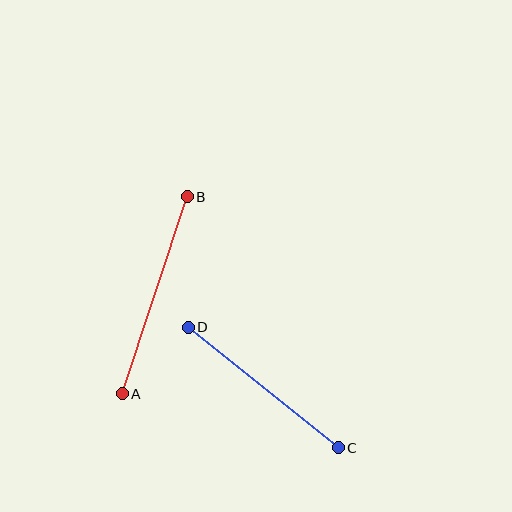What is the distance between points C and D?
The distance is approximately 193 pixels.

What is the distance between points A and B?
The distance is approximately 207 pixels.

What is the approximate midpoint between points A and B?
The midpoint is at approximately (155, 295) pixels.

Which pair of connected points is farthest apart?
Points A and B are farthest apart.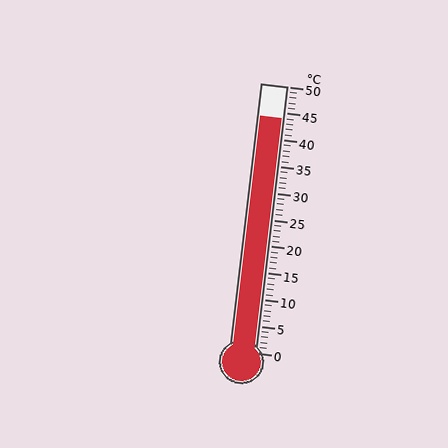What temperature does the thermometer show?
The thermometer shows approximately 44°C.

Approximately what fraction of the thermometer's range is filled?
The thermometer is filled to approximately 90% of its range.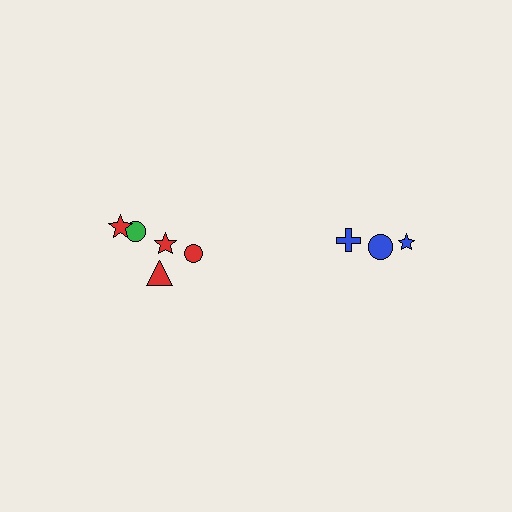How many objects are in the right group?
There are 3 objects.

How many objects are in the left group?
There are 5 objects.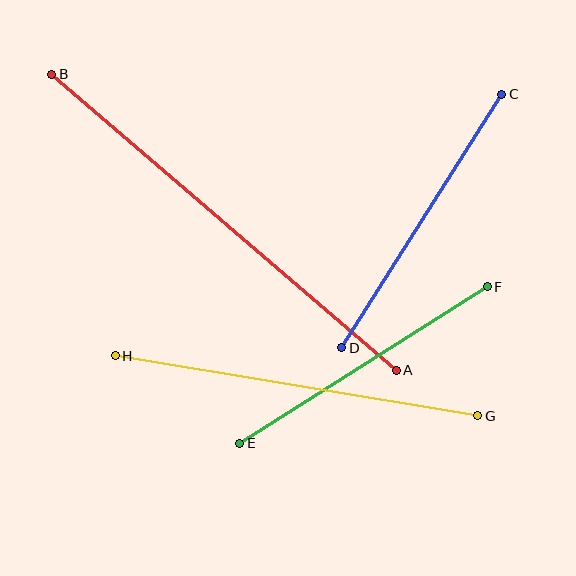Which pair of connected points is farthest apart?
Points A and B are farthest apart.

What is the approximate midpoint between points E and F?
The midpoint is at approximately (363, 365) pixels.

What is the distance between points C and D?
The distance is approximately 300 pixels.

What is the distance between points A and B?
The distance is approximately 454 pixels.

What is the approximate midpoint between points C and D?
The midpoint is at approximately (422, 221) pixels.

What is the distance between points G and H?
The distance is approximately 367 pixels.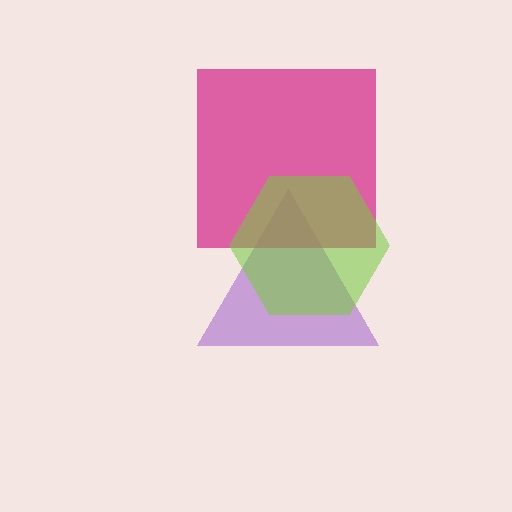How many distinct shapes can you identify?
There are 3 distinct shapes: a purple triangle, a magenta square, a lime hexagon.